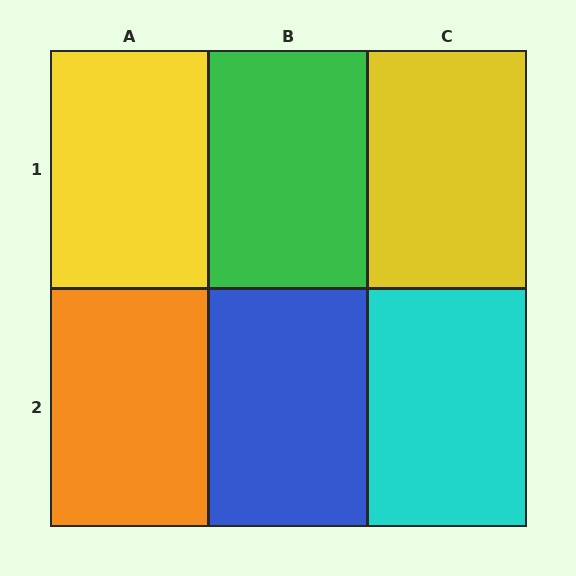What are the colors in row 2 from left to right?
Orange, blue, cyan.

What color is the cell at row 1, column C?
Yellow.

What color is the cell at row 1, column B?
Green.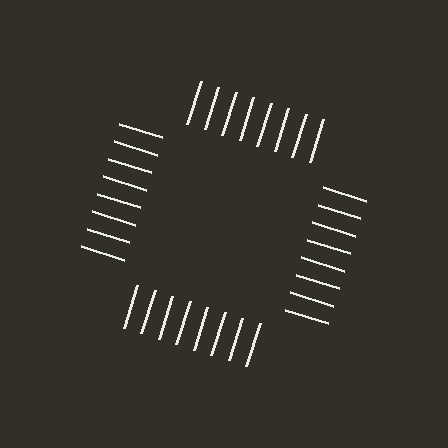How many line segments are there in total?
32 — 8 along each of the 4 edges.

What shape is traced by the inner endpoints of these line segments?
An illusory square — the line segments terminate on its edges but no continuous stroke is drawn.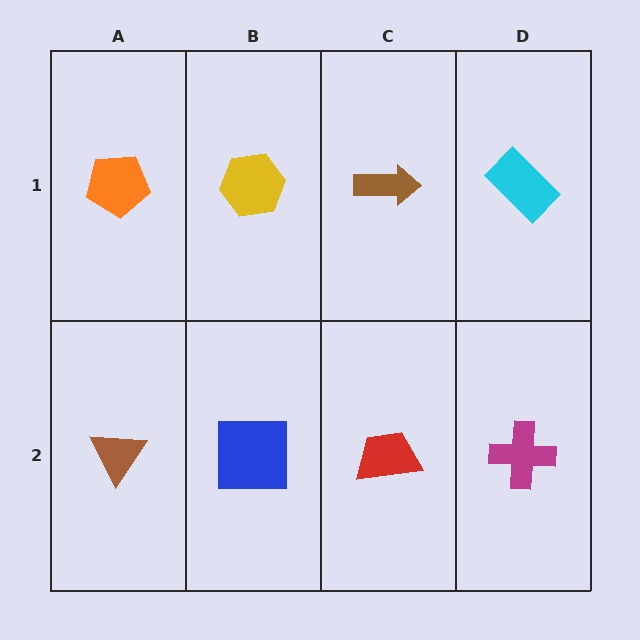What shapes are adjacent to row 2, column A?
An orange pentagon (row 1, column A), a blue square (row 2, column B).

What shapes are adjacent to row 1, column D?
A magenta cross (row 2, column D), a brown arrow (row 1, column C).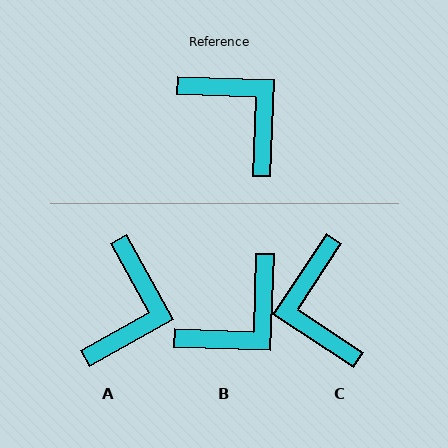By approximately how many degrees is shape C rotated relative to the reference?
Approximately 148 degrees counter-clockwise.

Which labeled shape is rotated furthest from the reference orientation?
C, about 148 degrees away.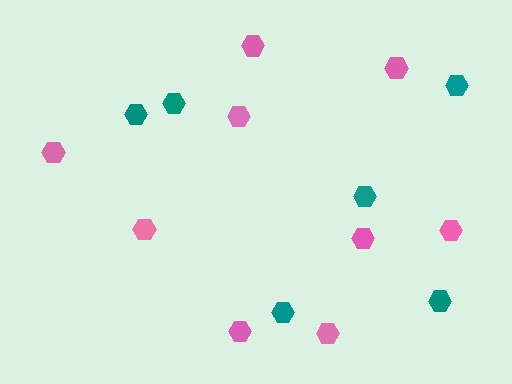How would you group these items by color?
There are 2 groups: one group of teal hexagons (6) and one group of pink hexagons (9).